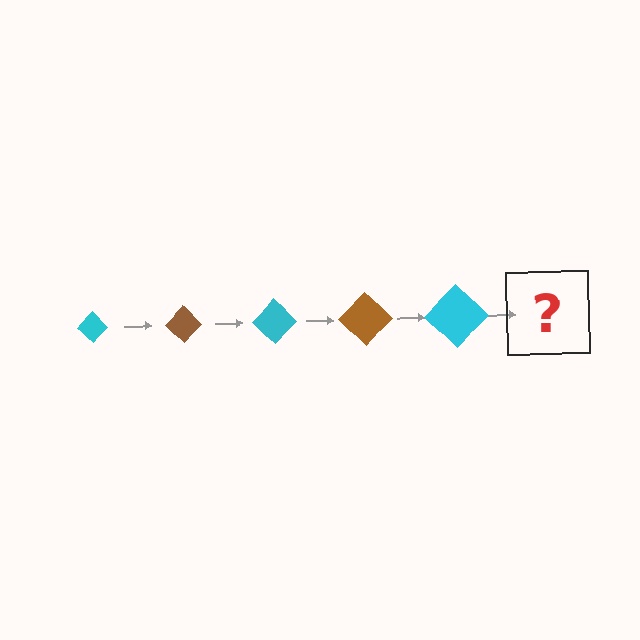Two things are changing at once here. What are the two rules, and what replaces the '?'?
The two rules are that the diamond grows larger each step and the color cycles through cyan and brown. The '?' should be a brown diamond, larger than the previous one.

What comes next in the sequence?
The next element should be a brown diamond, larger than the previous one.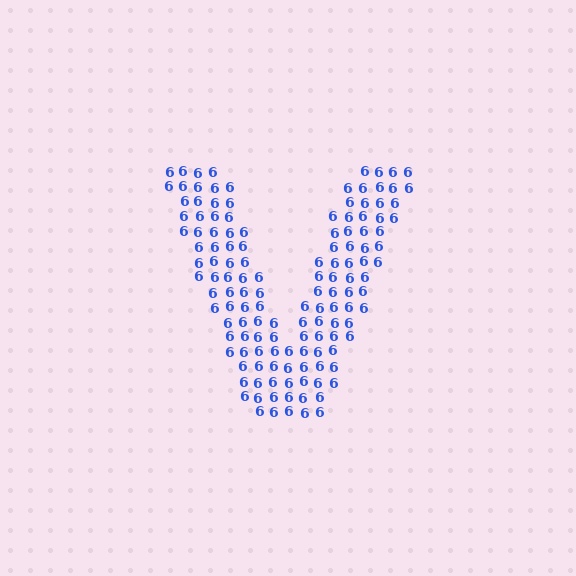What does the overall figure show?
The overall figure shows the letter V.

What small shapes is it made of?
It is made of small digit 6's.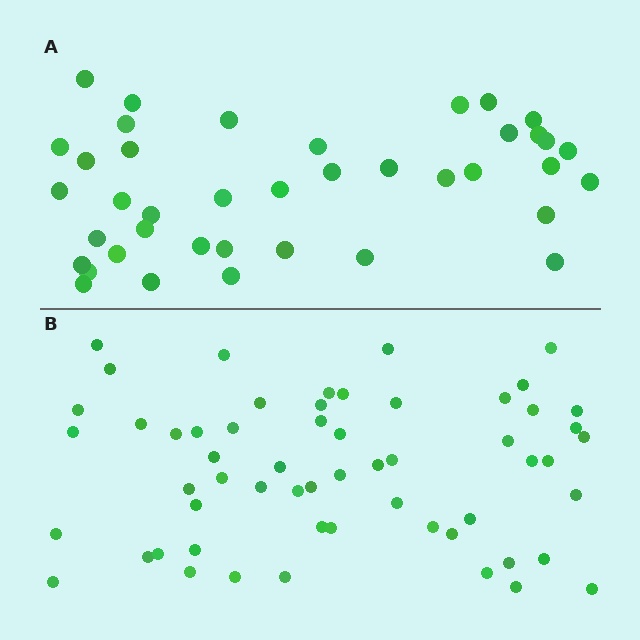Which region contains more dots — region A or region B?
Region B (the bottom region) has more dots.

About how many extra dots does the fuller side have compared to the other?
Region B has approximately 20 more dots than region A.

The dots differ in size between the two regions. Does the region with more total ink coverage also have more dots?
No. Region A has more total ink coverage because its dots are larger, but region B actually contains more individual dots. Total area can be misleading — the number of items is what matters here.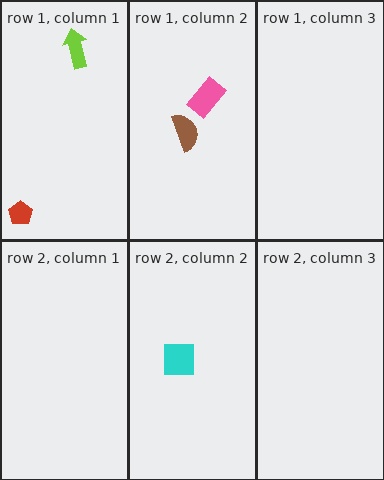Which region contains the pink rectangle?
The row 1, column 2 region.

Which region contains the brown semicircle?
The row 1, column 2 region.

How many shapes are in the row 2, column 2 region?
1.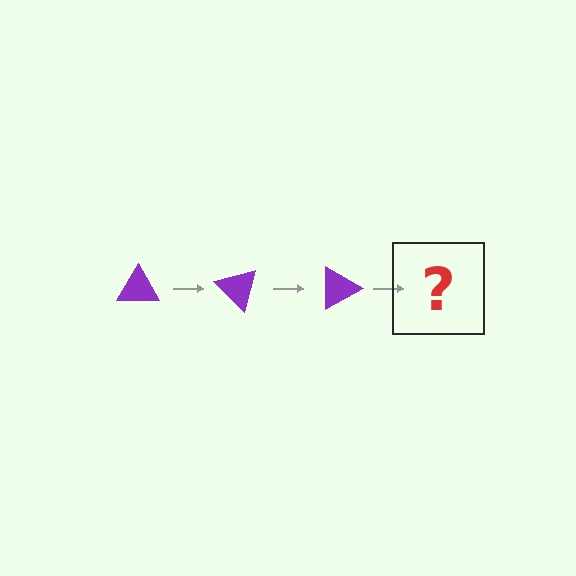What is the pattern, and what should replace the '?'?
The pattern is that the triangle rotates 45 degrees each step. The '?' should be a purple triangle rotated 135 degrees.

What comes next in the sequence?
The next element should be a purple triangle rotated 135 degrees.